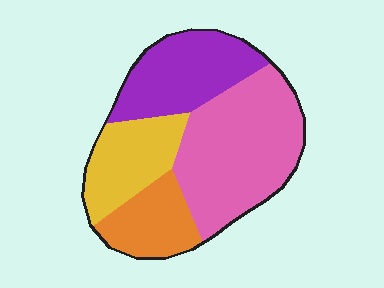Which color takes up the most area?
Pink, at roughly 40%.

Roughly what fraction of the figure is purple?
Purple takes up about one quarter (1/4) of the figure.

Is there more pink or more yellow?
Pink.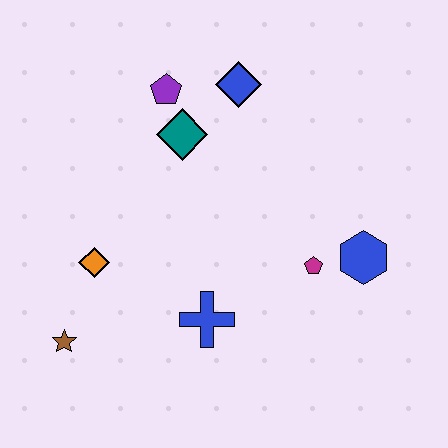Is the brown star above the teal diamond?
No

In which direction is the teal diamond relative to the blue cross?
The teal diamond is above the blue cross.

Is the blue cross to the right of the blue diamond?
No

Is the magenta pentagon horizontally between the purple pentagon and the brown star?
No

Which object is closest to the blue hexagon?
The magenta pentagon is closest to the blue hexagon.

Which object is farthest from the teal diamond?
The brown star is farthest from the teal diamond.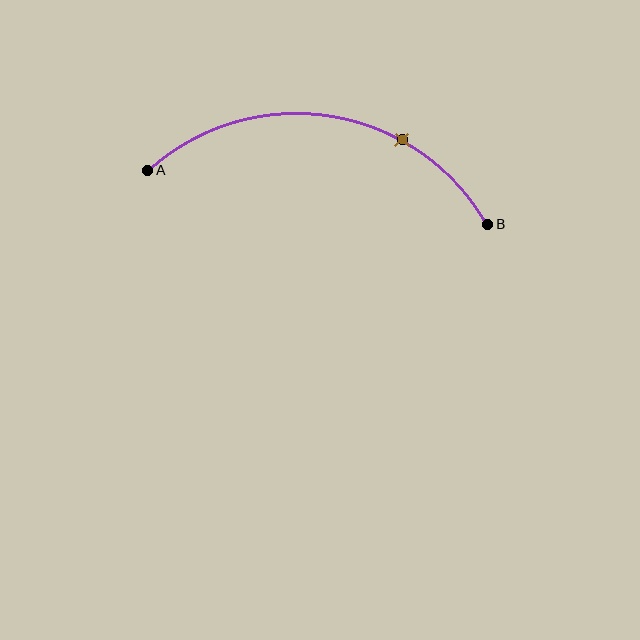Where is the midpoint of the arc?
The arc midpoint is the point on the curve farthest from the straight line joining A and B. It sits above that line.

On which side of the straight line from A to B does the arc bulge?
The arc bulges above the straight line connecting A and B.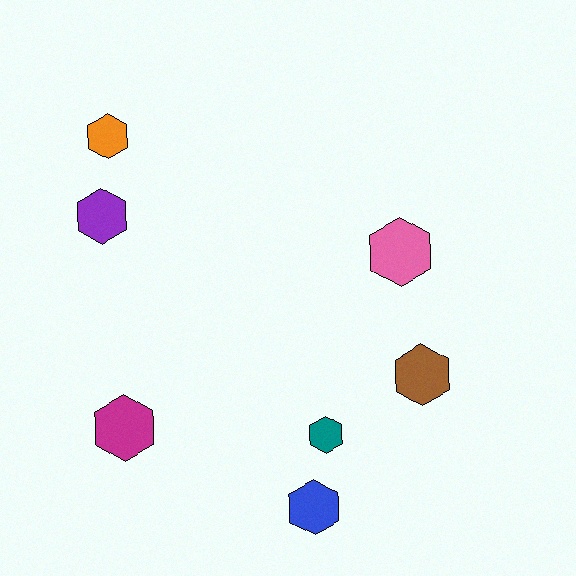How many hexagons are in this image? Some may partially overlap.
There are 7 hexagons.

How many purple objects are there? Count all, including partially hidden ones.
There is 1 purple object.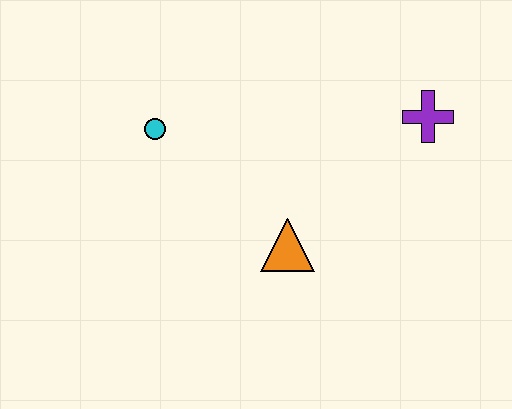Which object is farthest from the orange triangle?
The purple cross is farthest from the orange triangle.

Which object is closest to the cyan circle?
The orange triangle is closest to the cyan circle.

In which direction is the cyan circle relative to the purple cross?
The cyan circle is to the left of the purple cross.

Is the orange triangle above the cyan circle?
No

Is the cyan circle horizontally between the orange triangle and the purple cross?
No